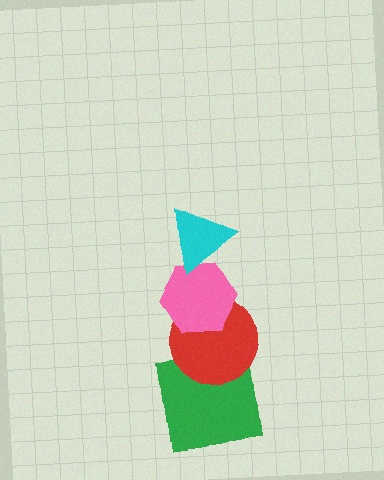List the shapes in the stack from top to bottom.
From top to bottom: the cyan triangle, the pink hexagon, the red circle, the green square.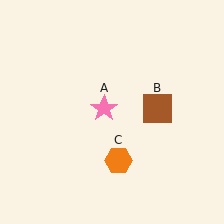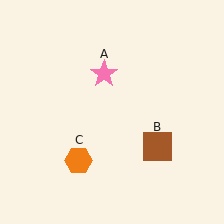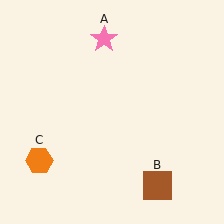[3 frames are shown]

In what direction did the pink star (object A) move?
The pink star (object A) moved up.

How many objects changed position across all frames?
3 objects changed position: pink star (object A), brown square (object B), orange hexagon (object C).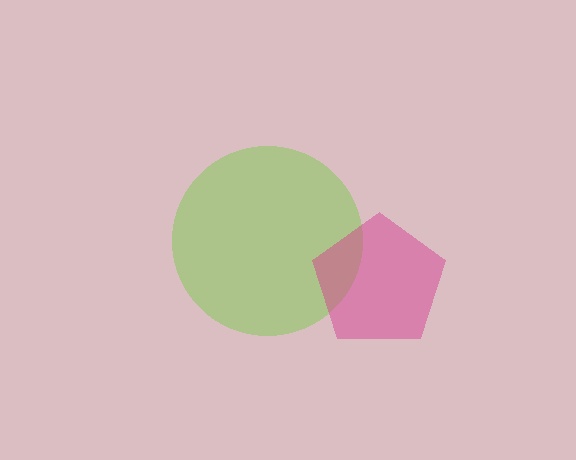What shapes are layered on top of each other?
The layered shapes are: a lime circle, a magenta pentagon.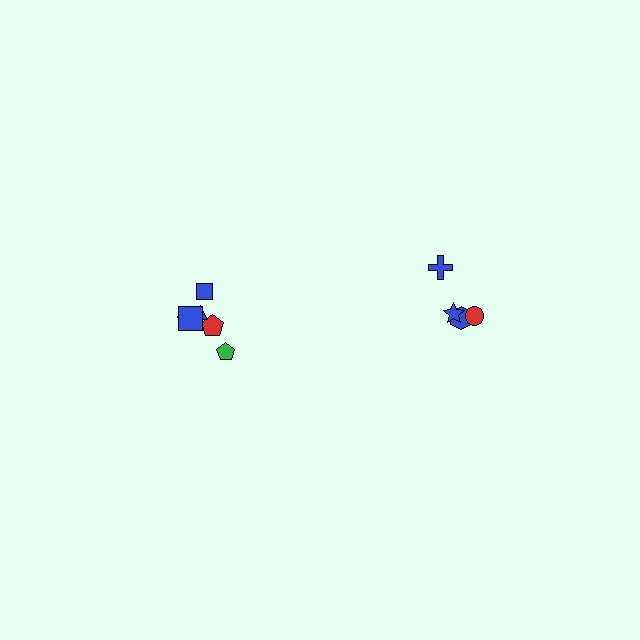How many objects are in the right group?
There are 4 objects.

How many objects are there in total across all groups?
There are 10 objects.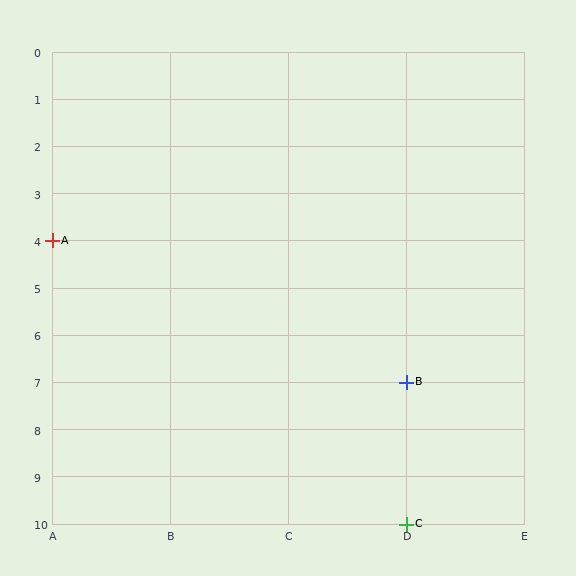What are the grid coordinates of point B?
Point B is at grid coordinates (D, 7).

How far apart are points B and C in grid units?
Points B and C are 3 rows apart.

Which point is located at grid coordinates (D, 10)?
Point C is at (D, 10).